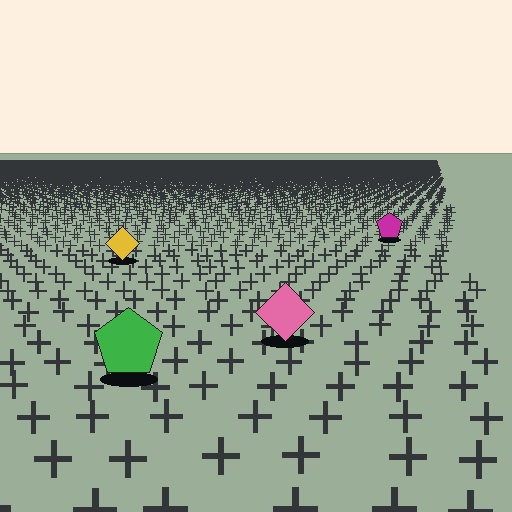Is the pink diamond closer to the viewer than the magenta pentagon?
Yes. The pink diamond is closer — you can tell from the texture gradient: the ground texture is coarser near it.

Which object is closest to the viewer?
The green pentagon is closest. The texture marks near it are larger and more spread out.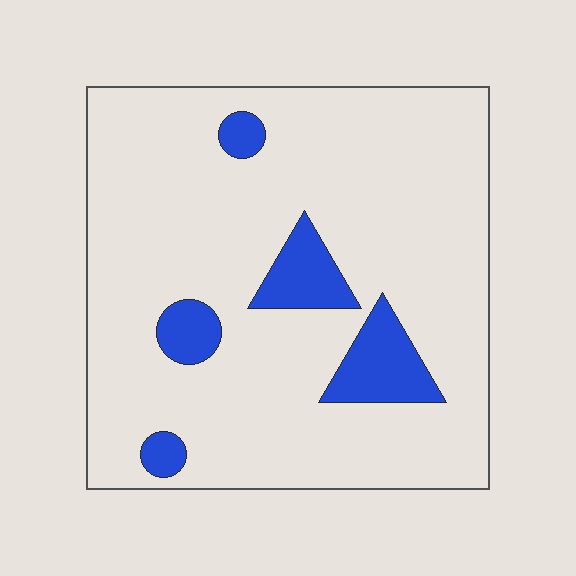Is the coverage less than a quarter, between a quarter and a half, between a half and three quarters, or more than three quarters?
Less than a quarter.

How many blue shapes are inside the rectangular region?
5.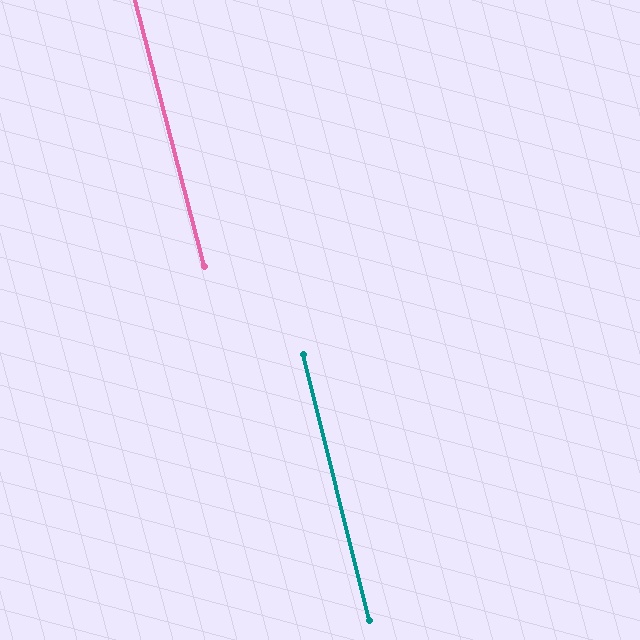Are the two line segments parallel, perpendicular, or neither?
Parallel — their directions differ by only 0.4°.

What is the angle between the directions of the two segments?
Approximately 0 degrees.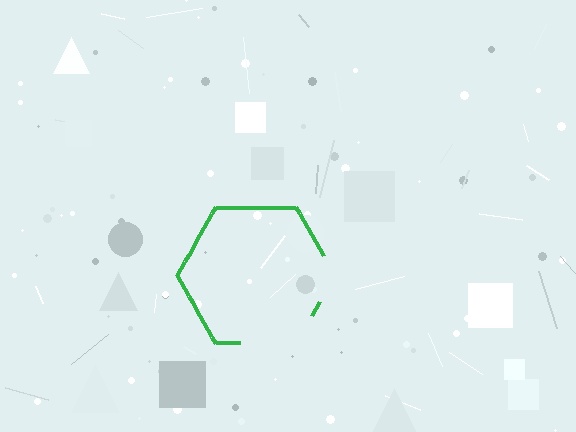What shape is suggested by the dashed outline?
The dashed outline suggests a hexagon.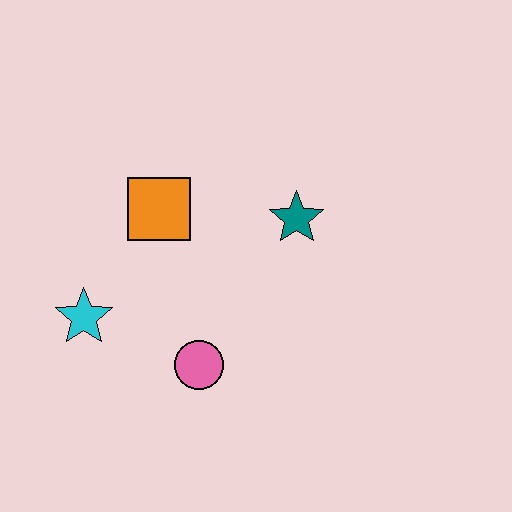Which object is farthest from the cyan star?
The teal star is farthest from the cyan star.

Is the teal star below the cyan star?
No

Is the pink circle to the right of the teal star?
No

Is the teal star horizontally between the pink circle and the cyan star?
No